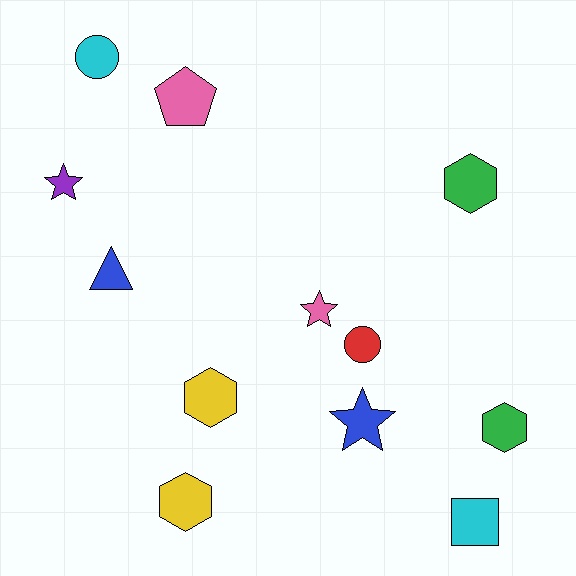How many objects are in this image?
There are 12 objects.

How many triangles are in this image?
There is 1 triangle.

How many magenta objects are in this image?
There are no magenta objects.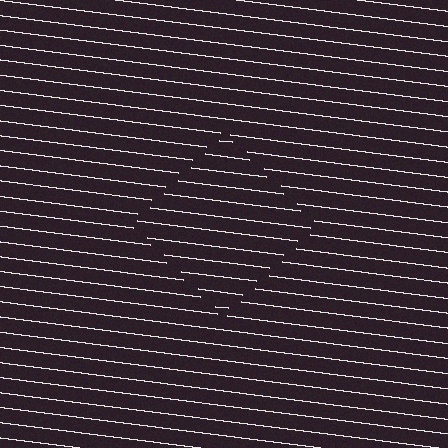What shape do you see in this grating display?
An illusory square. The interior of the shape contains the same grating, shifted by half a period — the contour is defined by the phase discontinuity where line-ends from the inner and outer gratings abut.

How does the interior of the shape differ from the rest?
The interior of the shape contains the same grating, shifted by half a period — the contour is defined by the phase discontinuity where line-ends from the inner and outer gratings abut.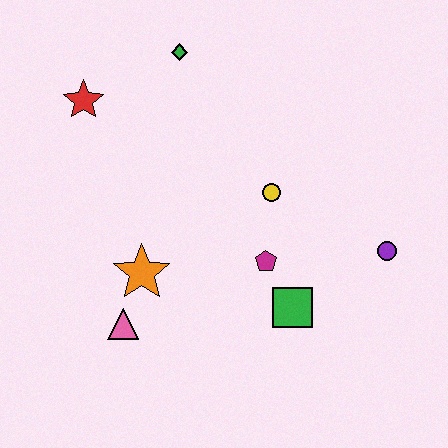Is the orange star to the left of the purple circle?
Yes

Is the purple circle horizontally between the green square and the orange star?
No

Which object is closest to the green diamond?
The red star is closest to the green diamond.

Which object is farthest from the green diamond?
The purple circle is farthest from the green diamond.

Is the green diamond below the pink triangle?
No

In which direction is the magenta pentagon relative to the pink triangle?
The magenta pentagon is to the right of the pink triangle.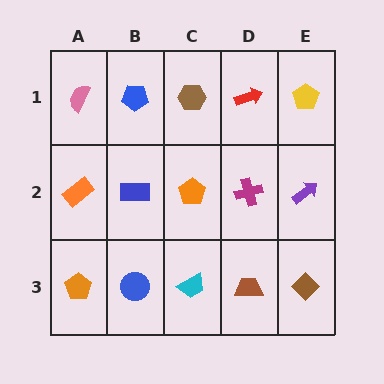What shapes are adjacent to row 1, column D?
A magenta cross (row 2, column D), a brown hexagon (row 1, column C), a yellow pentagon (row 1, column E).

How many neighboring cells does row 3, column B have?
3.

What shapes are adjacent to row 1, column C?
An orange pentagon (row 2, column C), a blue pentagon (row 1, column B), a red arrow (row 1, column D).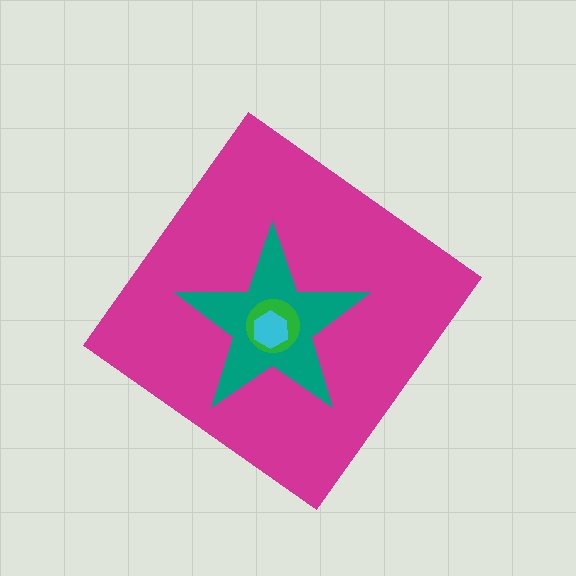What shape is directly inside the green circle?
The cyan hexagon.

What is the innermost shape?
The cyan hexagon.